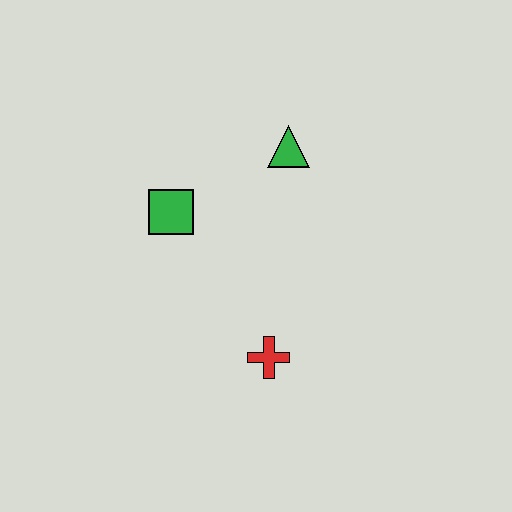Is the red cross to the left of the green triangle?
Yes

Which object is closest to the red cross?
The green square is closest to the red cross.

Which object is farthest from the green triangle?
The red cross is farthest from the green triangle.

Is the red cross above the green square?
No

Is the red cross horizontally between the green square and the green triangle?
Yes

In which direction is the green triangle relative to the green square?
The green triangle is to the right of the green square.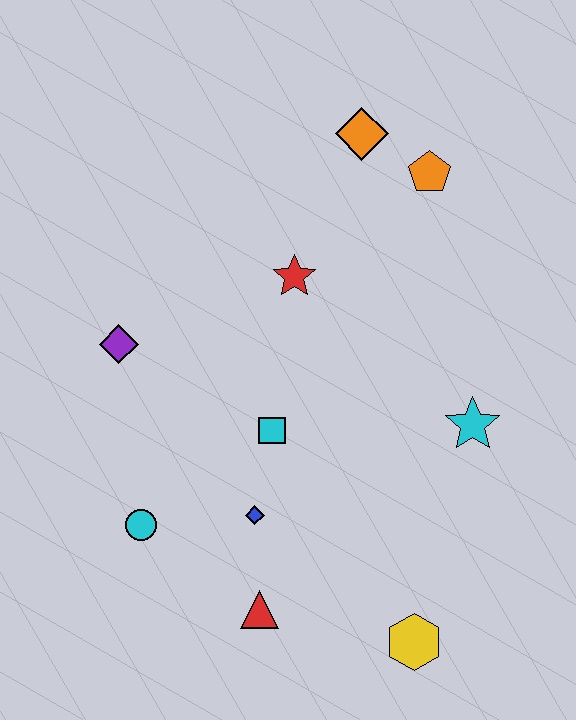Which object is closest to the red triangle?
The blue diamond is closest to the red triangle.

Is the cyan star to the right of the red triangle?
Yes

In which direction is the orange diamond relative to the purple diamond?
The orange diamond is to the right of the purple diamond.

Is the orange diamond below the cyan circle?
No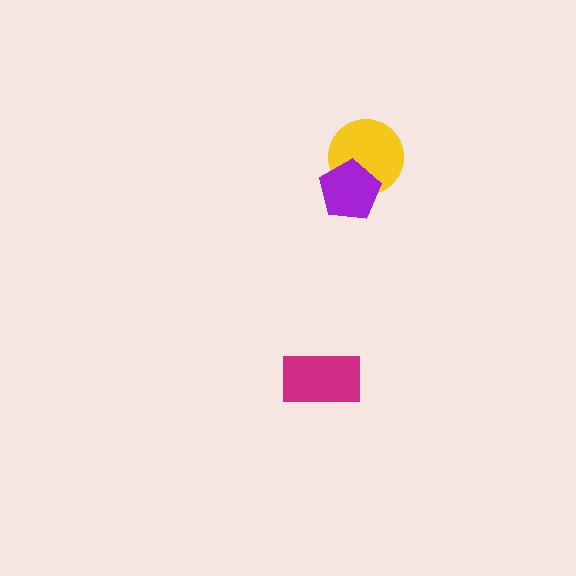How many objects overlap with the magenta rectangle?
0 objects overlap with the magenta rectangle.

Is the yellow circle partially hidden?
Yes, it is partially covered by another shape.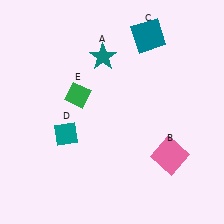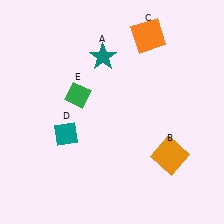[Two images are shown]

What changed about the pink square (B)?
In Image 1, B is pink. In Image 2, it changed to orange.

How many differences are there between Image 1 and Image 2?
There are 2 differences between the two images.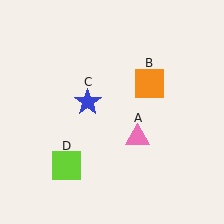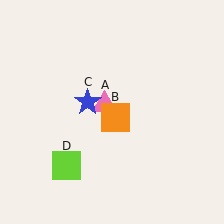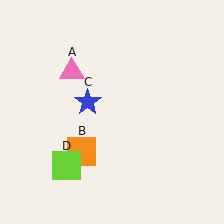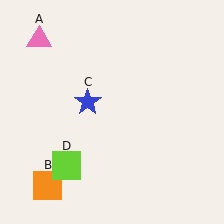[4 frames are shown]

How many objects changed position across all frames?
2 objects changed position: pink triangle (object A), orange square (object B).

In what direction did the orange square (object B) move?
The orange square (object B) moved down and to the left.